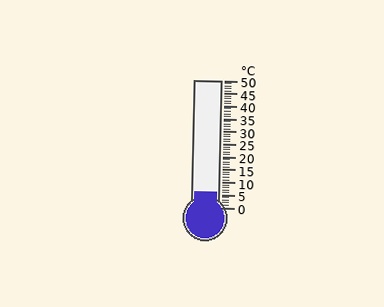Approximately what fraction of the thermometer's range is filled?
The thermometer is filled to approximately 10% of its range.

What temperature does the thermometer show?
The thermometer shows approximately 6°C.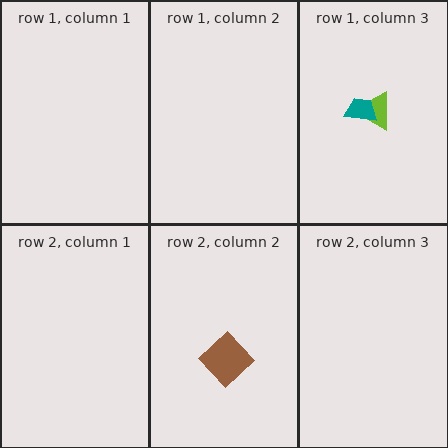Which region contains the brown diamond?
The row 2, column 2 region.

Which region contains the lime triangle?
The row 1, column 3 region.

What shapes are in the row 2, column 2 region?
The brown diamond.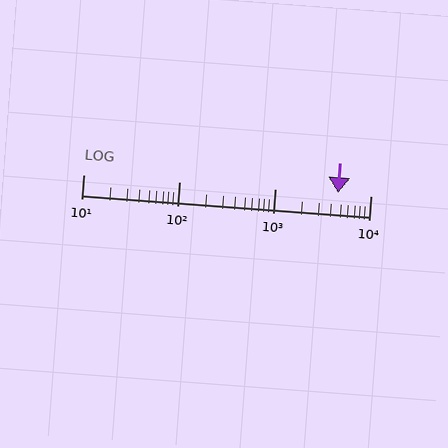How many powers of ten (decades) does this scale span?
The scale spans 3 decades, from 10 to 10000.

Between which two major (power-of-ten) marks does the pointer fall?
The pointer is between 1000 and 10000.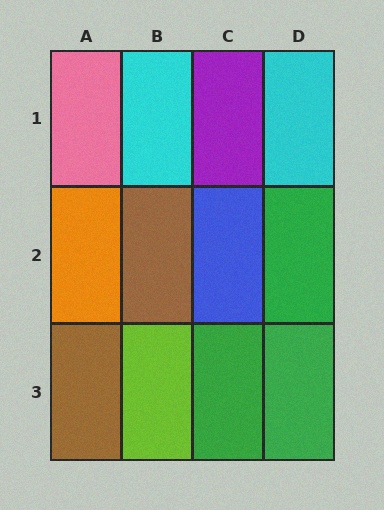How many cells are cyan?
2 cells are cyan.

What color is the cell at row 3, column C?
Green.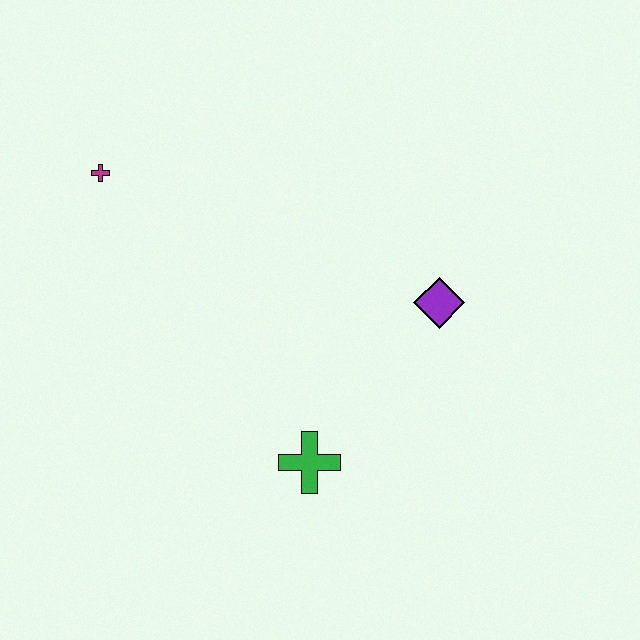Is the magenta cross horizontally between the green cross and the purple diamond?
No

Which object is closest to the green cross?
The purple diamond is closest to the green cross.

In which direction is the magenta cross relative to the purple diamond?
The magenta cross is to the left of the purple diamond.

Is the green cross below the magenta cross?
Yes